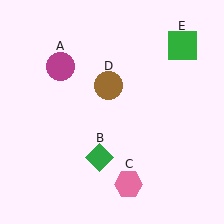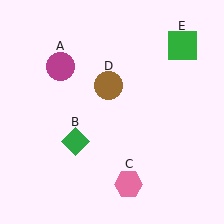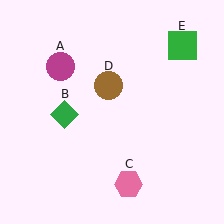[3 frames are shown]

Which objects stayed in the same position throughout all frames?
Magenta circle (object A) and pink hexagon (object C) and brown circle (object D) and green square (object E) remained stationary.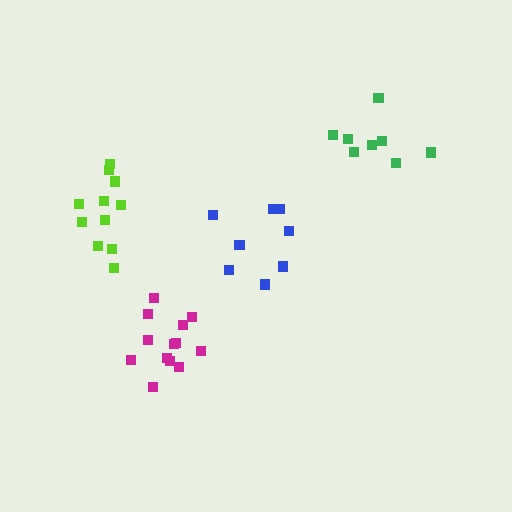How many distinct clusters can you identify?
There are 4 distinct clusters.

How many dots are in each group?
Group 1: 8 dots, Group 2: 13 dots, Group 3: 8 dots, Group 4: 11 dots (40 total).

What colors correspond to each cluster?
The clusters are colored: blue, magenta, green, lime.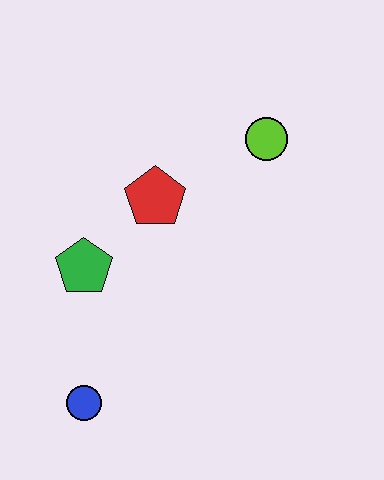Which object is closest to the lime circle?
The red pentagon is closest to the lime circle.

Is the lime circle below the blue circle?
No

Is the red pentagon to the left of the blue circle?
No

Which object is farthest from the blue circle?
The lime circle is farthest from the blue circle.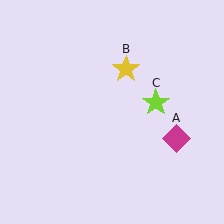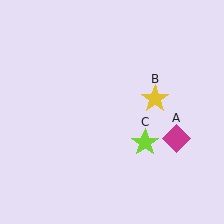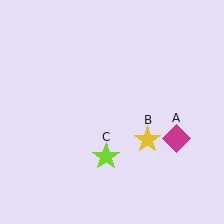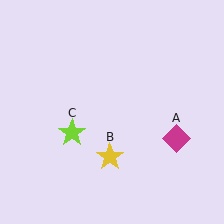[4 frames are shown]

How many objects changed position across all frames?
2 objects changed position: yellow star (object B), lime star (object C).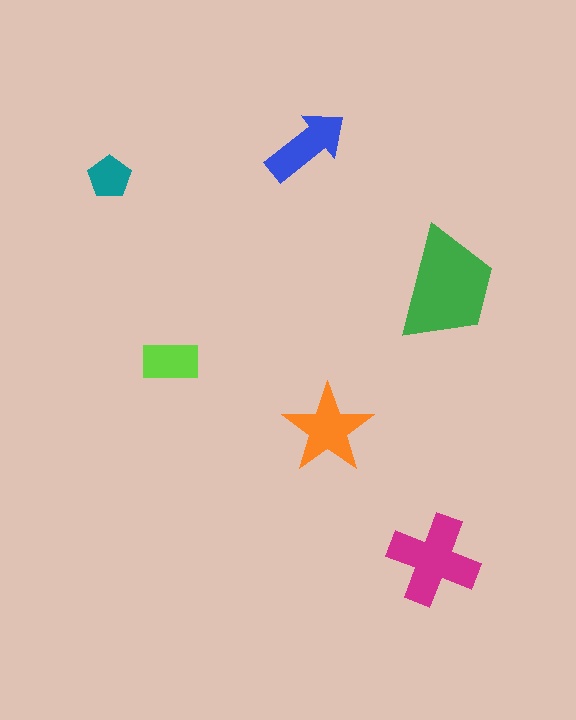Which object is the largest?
The green trapezoid.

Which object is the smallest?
The teal pentagon.